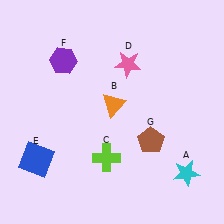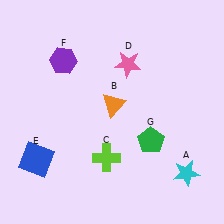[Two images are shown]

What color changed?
The pentagon (G) changed from brown in Image 1 to green in Image 2.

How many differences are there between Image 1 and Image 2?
There is 1 difference between the two images.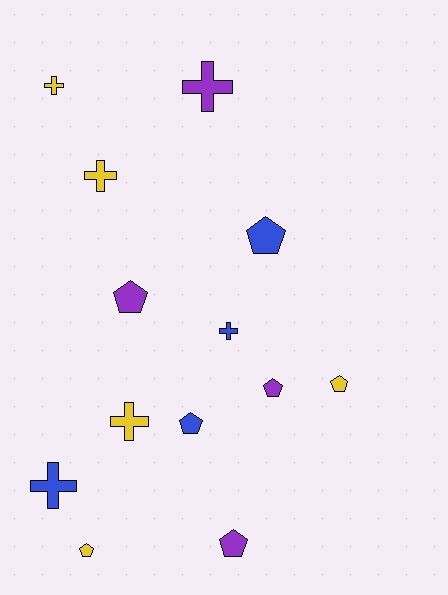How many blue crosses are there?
There are 2 blue crosses.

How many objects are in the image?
There are 13 objects.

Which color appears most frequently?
Yellow, with 5 objects.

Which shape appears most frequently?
Pentagon, with 7 objects.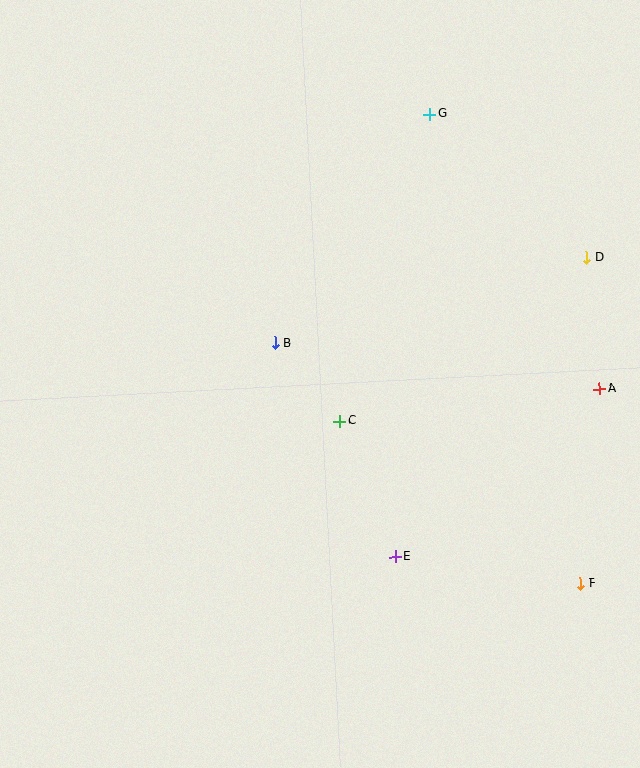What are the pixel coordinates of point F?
Point F is at (581, 584).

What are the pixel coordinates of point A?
Point A is at (599, 389).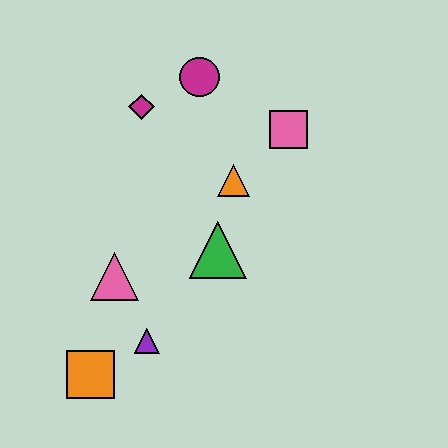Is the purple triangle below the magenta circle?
Yes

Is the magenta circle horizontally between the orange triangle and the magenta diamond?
Yes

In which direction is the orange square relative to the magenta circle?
The orange square is below the magenta circle.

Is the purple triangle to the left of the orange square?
No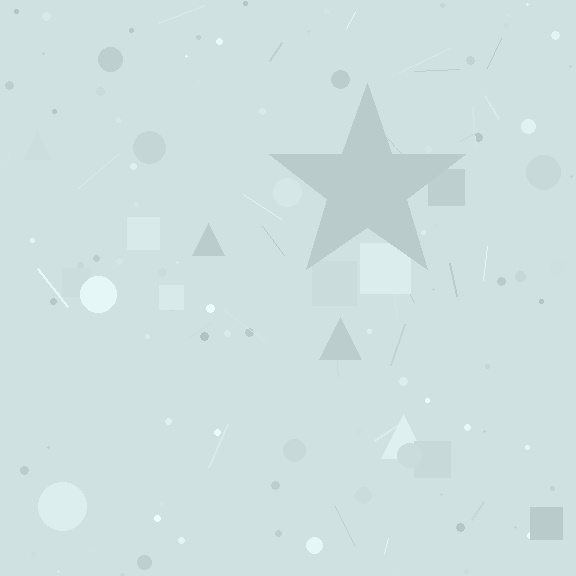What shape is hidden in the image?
A star is hidden in the image.